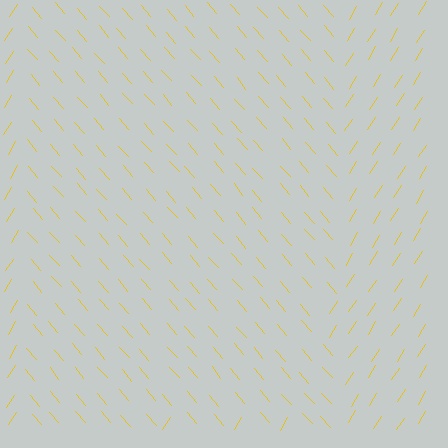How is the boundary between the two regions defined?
The boundary is defined purely by a change in line orientation (approximately 73 degrees difference). All lines are the same color and thickness.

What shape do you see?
I see a rectangle.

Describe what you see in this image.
The image is filled with small yellow line segments. A rectangle region in the image has lines oriented differently from the surrounding lines, creating a visible texture boundary.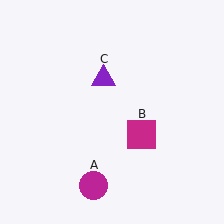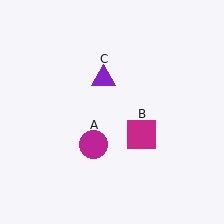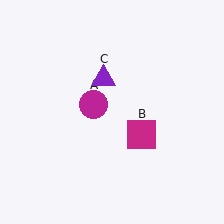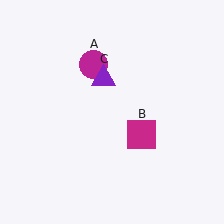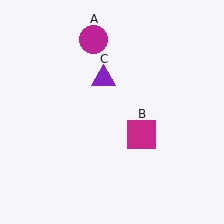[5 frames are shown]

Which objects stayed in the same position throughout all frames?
Magenta square (object B) and purple triangle (object C) remained stationary.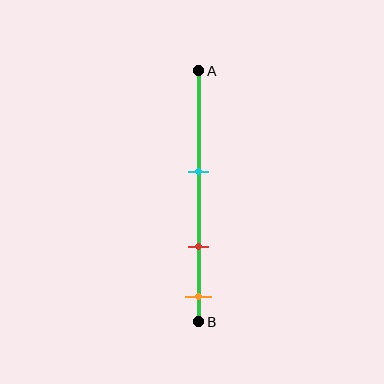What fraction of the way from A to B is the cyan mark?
The cyan mark is approximately 40% (0.4) of the way from A to B.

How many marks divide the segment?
There are 3 marks dividing the segment.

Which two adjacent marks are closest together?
The red and orange marks are the closest adjacent pair.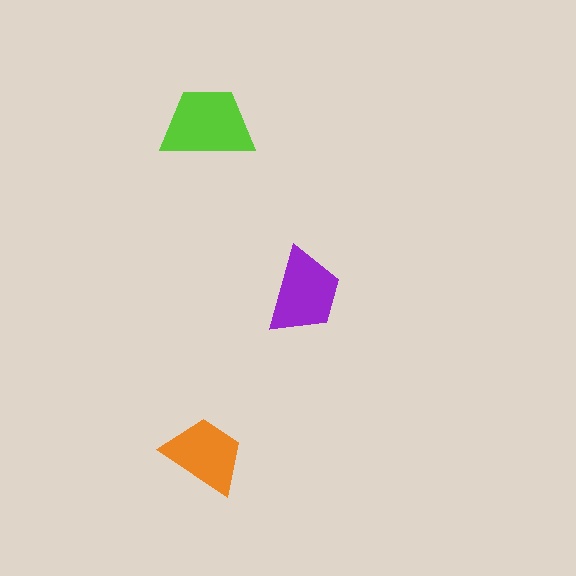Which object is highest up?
The lime trapezoid is topmost.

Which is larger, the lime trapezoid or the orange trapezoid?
The lime one.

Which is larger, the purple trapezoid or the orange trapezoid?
The purple one.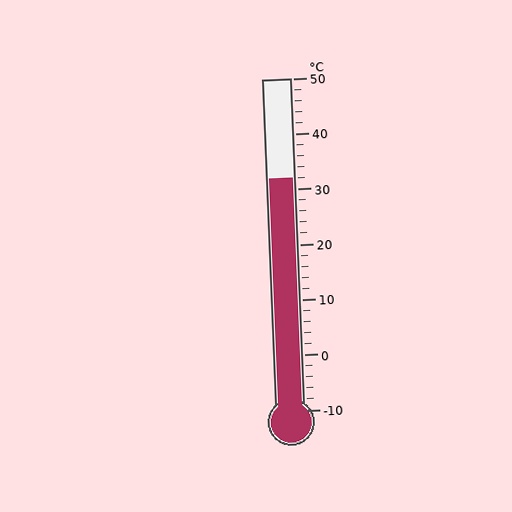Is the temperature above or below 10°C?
The temperature is above 10°C.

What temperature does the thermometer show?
The thermometer shows approximately 32°C.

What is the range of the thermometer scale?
The thermometer scale ranges from -10°C to 50°C.